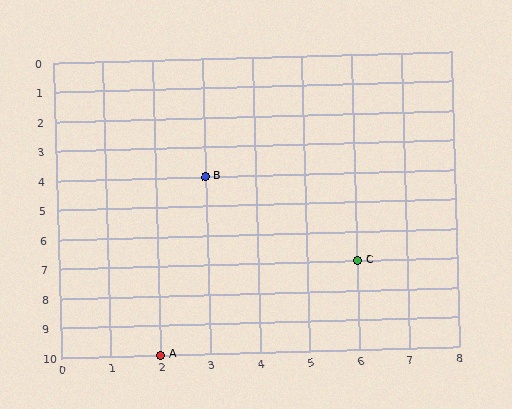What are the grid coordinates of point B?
Point B is at grid coordinates (3, 4).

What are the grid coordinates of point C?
Point C is at grid coordinates (6, 7).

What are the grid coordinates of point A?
Point A is at grid coordinates (2, 10).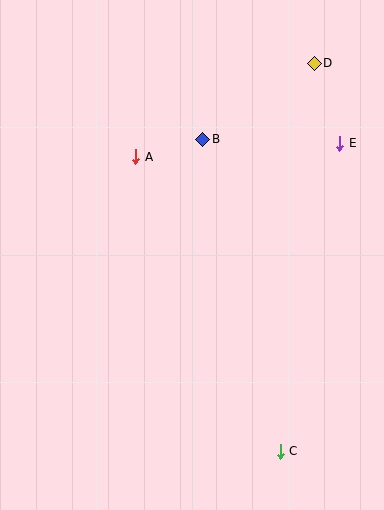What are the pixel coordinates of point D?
Point D is at (314, 63).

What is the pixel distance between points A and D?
The distance between A and D is 202 pixels.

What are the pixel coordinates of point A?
Point A is at (136, 157).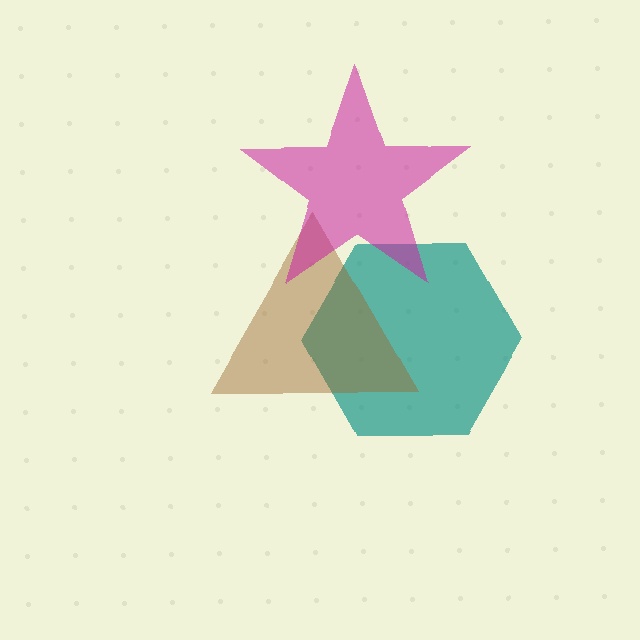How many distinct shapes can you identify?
There are 3 distinct shapes: a teal hexagon, a brown triangle, a magenta star.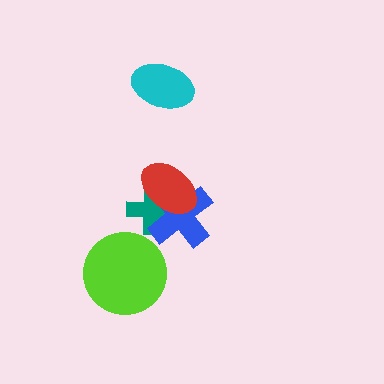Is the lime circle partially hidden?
No, no other shape covers it.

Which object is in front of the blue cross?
The red ellipse is in front of the blue cross.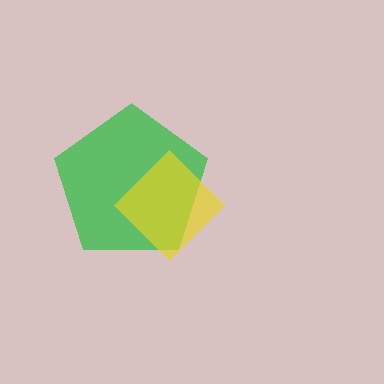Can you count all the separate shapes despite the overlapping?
Yes, there are 2 separate shapes.